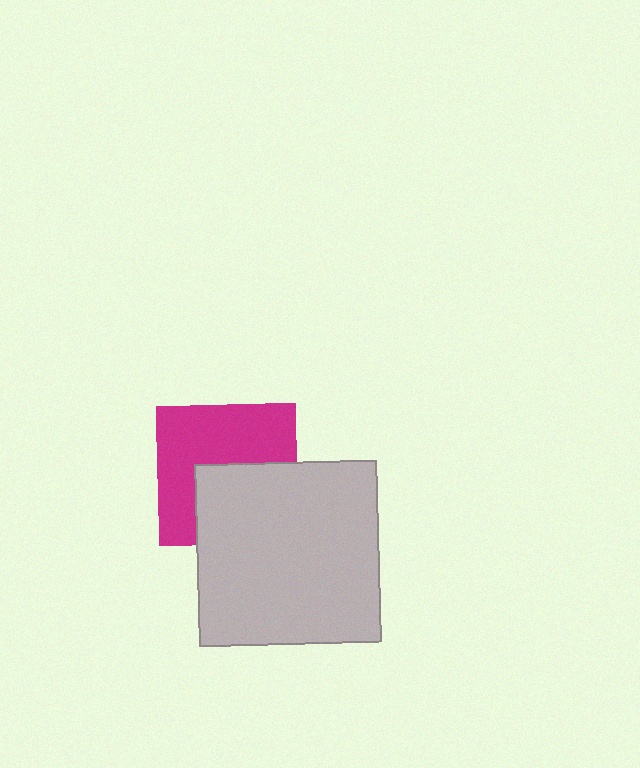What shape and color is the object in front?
The object in front is a light gray square.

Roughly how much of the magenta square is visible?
About half of it is visible (roughly 58%).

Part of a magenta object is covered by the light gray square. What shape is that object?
It is a square.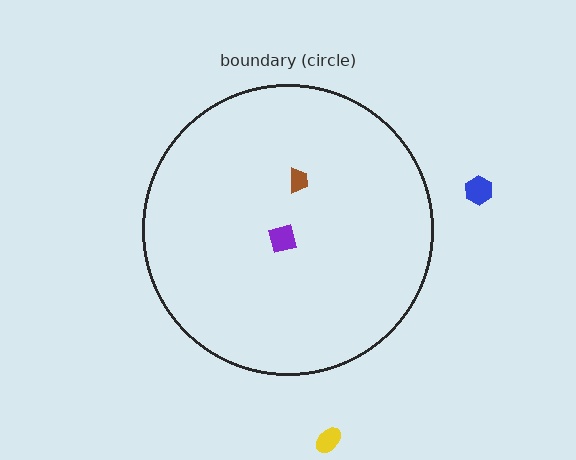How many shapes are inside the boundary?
2 inside, 2 outside.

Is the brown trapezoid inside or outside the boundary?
Inside.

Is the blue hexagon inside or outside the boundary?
Outside.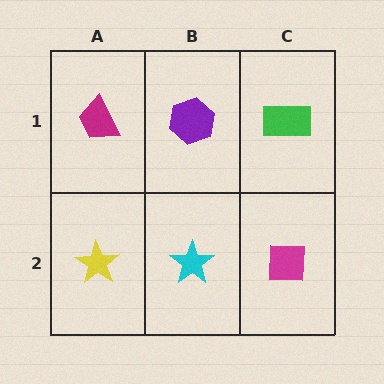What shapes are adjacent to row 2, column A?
A magenta trapezoid (row 1, column A), a cyan star (row 2, column B).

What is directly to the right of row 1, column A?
A purple hexagon.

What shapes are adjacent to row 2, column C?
A green rectangle (row 1, column C), a cyan star (row 2, column B).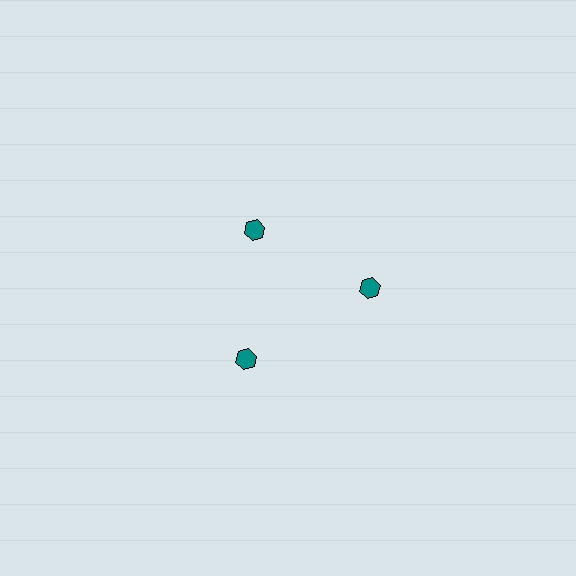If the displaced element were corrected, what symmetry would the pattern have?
It would have 3-fold rotational symmetry — the pattern would map onto itself every 120 degrees.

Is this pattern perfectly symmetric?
No. The 3 teal hexagons are arranged in a ring, but one element near the 11 o'clock position is pulled inward toward the center, breaking the 3-fold rotational symmetry.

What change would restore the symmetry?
The symmetry would be restored by moving it outward, back onto the ring so that all 3 hexagons sit at equal angles and equal distance from the center.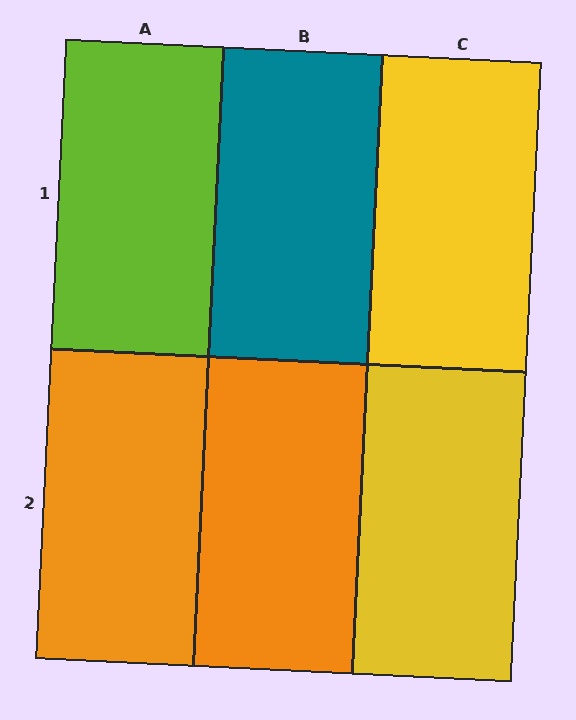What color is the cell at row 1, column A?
Lime.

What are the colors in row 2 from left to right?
Orange, orange, yellow.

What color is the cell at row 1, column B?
Teal.